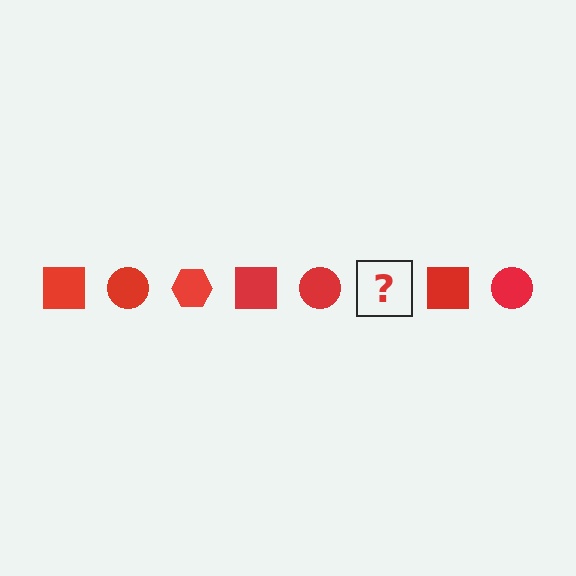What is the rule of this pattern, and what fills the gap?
The rule is that the pattern cycles through square, circle, hexagon shapes in red. The gap should be filled with a red hexagon.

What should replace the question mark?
The question mark should be replaced with a red hexagon.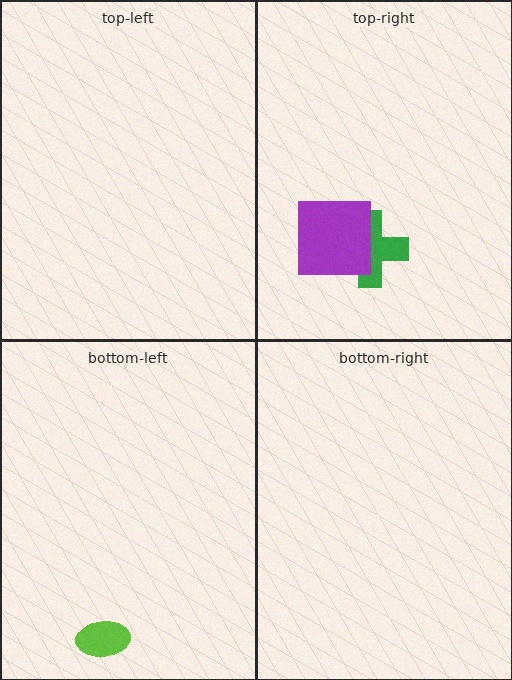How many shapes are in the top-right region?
2.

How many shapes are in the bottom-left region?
1.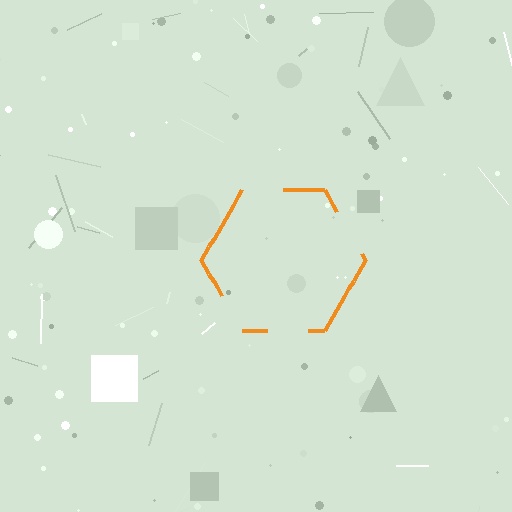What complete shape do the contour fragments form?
The contour fragments form a hexagon.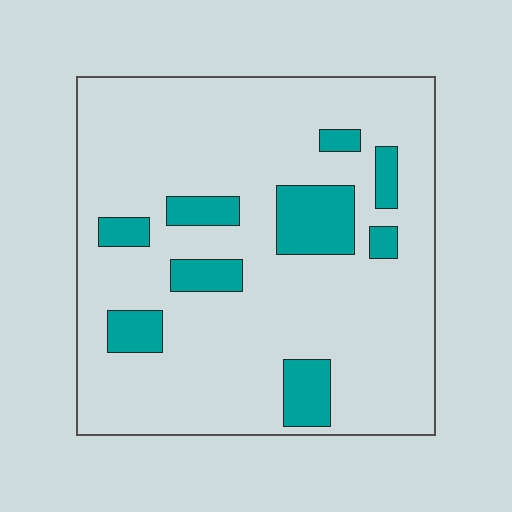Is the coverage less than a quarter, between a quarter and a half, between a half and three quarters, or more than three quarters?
Less than a quarter.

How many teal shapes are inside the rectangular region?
9.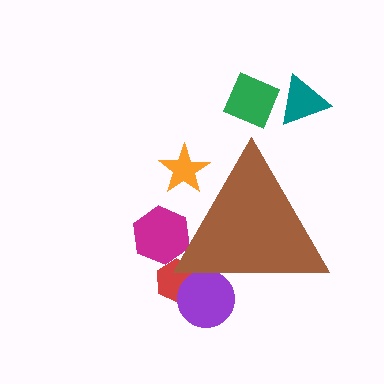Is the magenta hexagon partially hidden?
Yes, the magenta hexagon is partially hidden behind the brown triangle.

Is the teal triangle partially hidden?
No, the teal triangle is fully visible.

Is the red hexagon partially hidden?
Yes, the red hexagon is partially hidden behind the brown triangle.